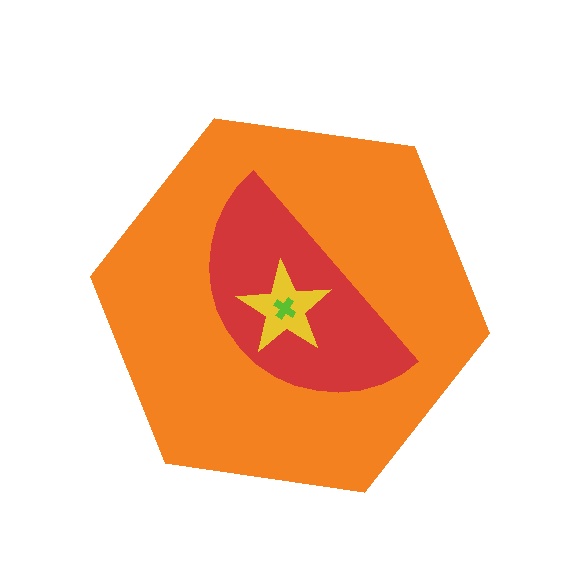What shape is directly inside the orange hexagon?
The red semicircle.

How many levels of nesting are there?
4.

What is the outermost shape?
The orange hexagon.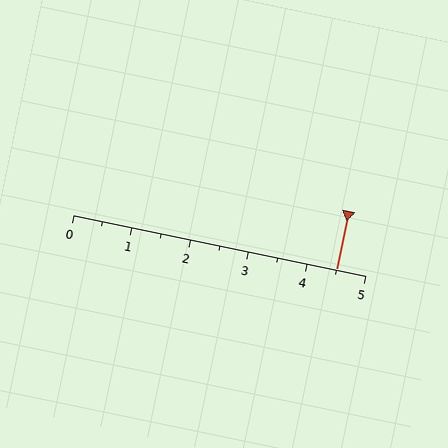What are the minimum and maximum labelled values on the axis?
The axis runs from 0 to 5.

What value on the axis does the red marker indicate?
The marker indicates approximately 4.5.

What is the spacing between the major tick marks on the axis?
The major ticks are spaced 1 apart.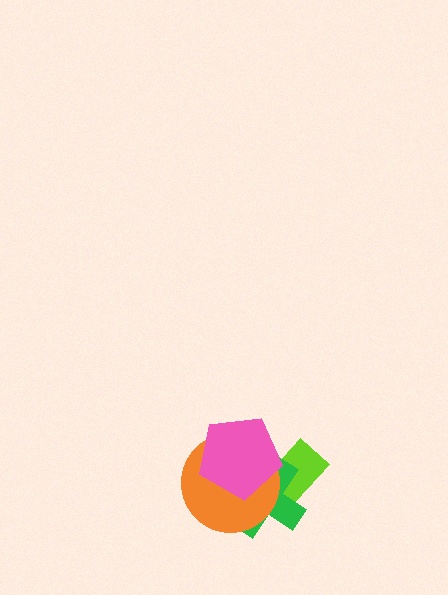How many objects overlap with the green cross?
3 objects overlap with the green cross.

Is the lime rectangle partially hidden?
Yes, it is partially covered by another shape.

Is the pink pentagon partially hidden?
No, no other shape covers it.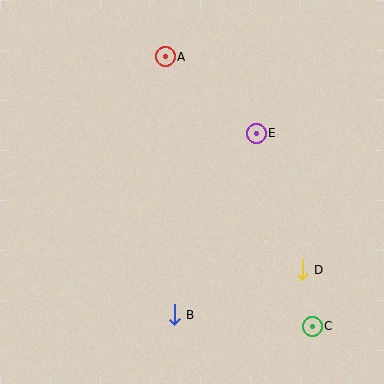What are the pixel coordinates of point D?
Point D is at (302, 270).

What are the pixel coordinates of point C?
Point C is at (312, 326).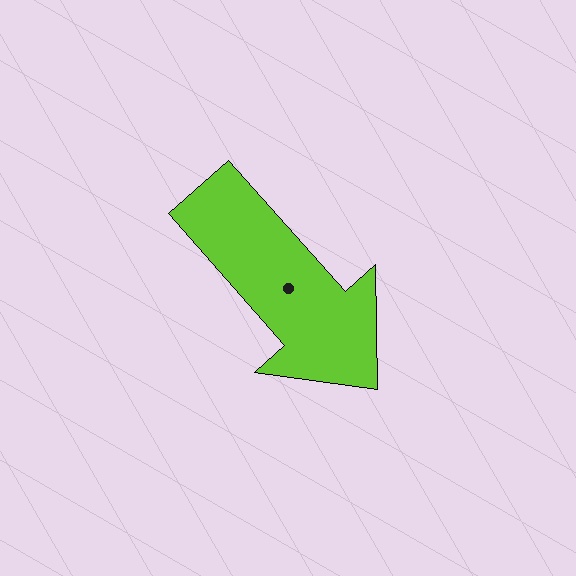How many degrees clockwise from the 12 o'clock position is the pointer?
Approximately 138 degrees.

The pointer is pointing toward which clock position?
Roughly 5 o'clock.